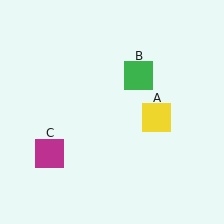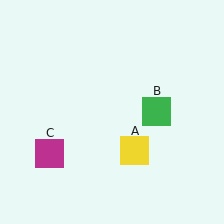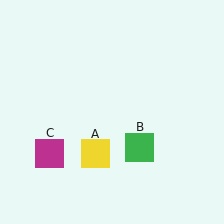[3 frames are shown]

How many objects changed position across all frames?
2 objects changed position: yellow square (object A), green square (object B).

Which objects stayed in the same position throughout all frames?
Magenta square (object C) remained stationary.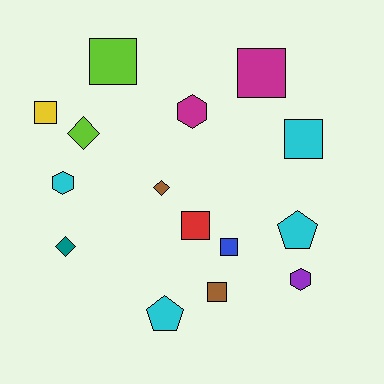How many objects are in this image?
There are 15 objects.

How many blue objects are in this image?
There is 1 blue object.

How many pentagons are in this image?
There are 2 pentagons.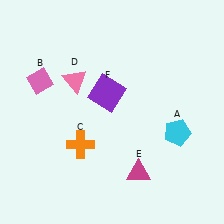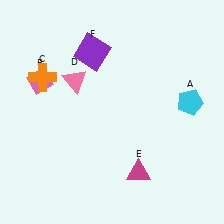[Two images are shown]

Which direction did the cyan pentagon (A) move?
The cyan pentagon (A) moved up.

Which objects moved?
The objects that moved are: the cyan pentagon (A), the orange cross (C), the purple square (F).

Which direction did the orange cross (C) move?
The orange cross (C) moved up.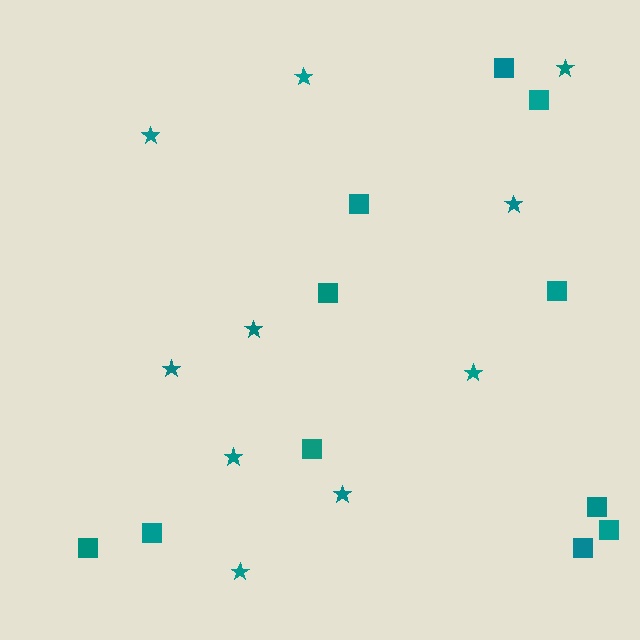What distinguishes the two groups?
There are 2 groups: one group of squares (11) and one group of stars (10).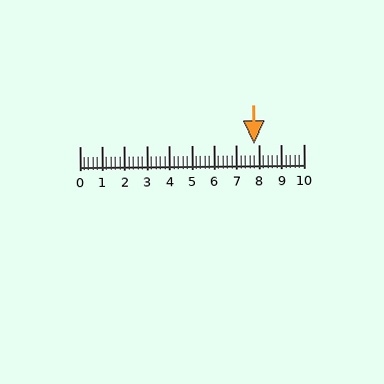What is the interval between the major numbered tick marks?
The major tick marks are spaced 1 units apart.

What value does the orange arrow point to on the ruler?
The orange arrow points to approximately 7.8.